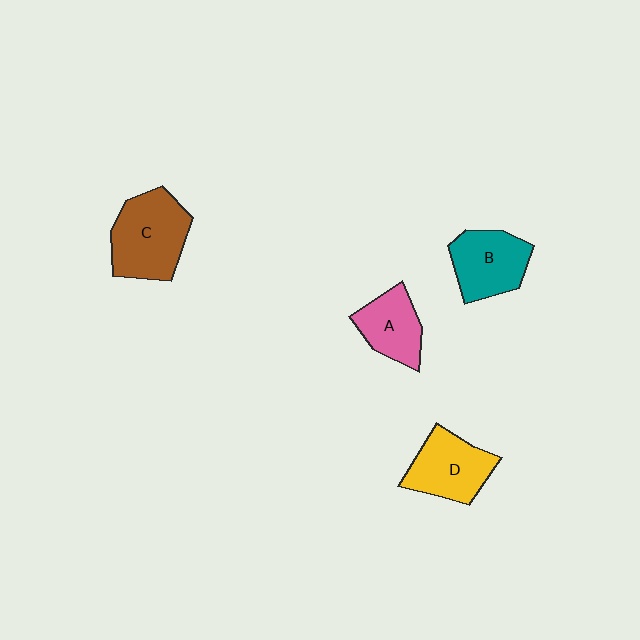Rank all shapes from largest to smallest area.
From largest to smallest: C (brown), D (yellow), B (teal), A (pink).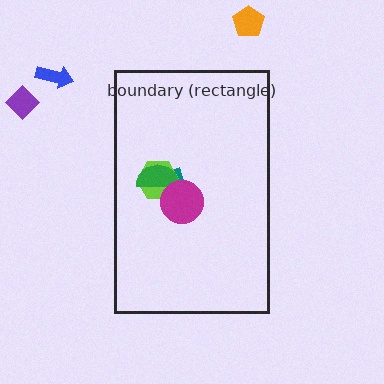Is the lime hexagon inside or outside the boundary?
Inside.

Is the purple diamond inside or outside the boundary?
Outside.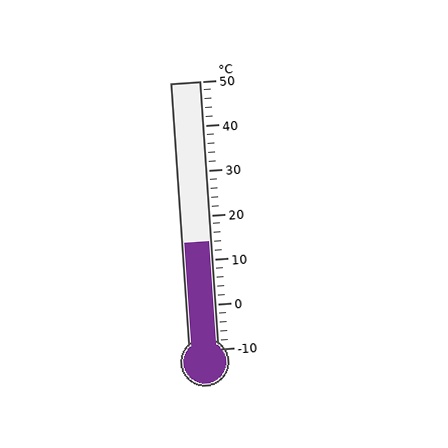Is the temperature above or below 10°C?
The temperature is above 10°C.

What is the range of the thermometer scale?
The thermometer scale ranges from -10°C to 50°C.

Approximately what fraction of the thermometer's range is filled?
The thermometer is filled to approximately 40% of its range.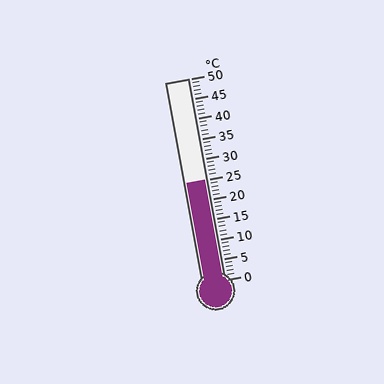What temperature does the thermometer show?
The thermometer shows approximately 25°C.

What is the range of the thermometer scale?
The thermometer scale ranges from 0°C to 50°C.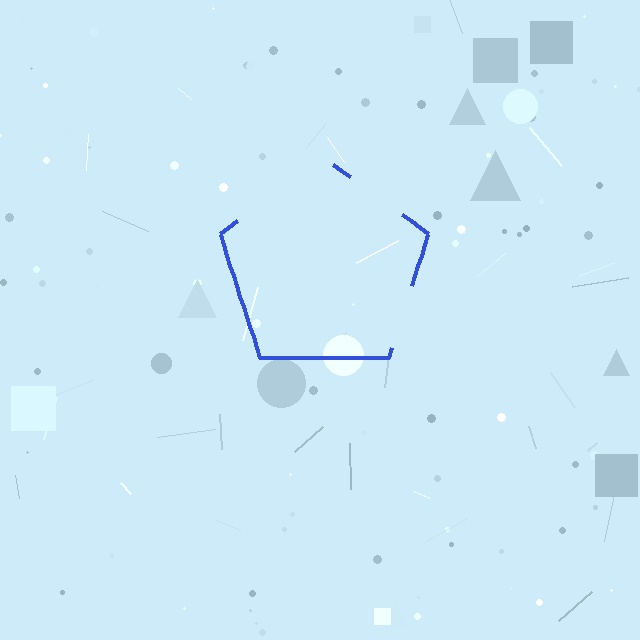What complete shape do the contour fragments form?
The contour fragments form a pentagon.